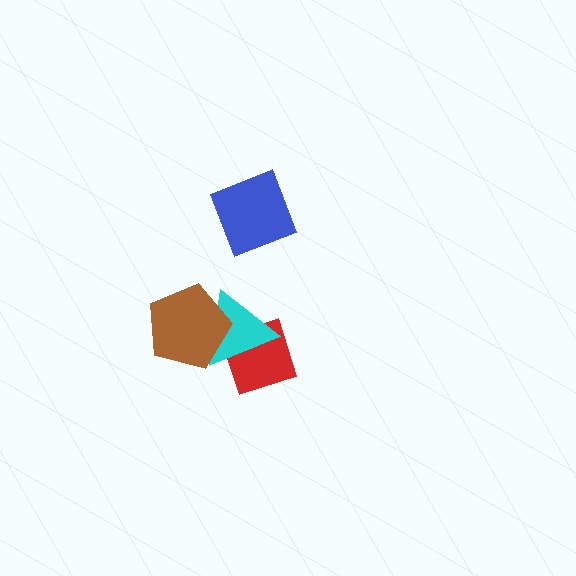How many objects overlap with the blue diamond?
0 objects overlap with the blue diamond.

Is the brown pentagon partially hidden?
No, no other shape covers it.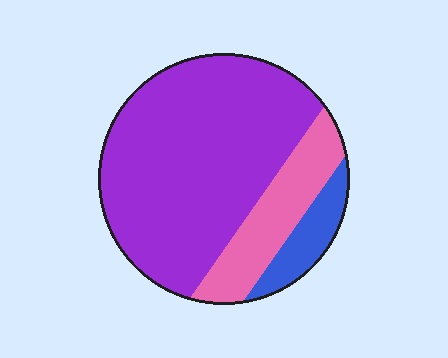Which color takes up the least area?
Blue, at roughly 10%.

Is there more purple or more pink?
Purple.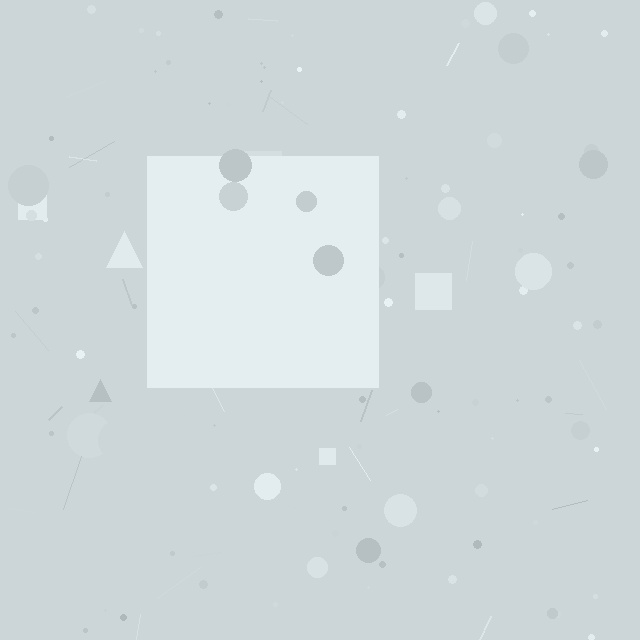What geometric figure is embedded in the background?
A square is embedded in the background.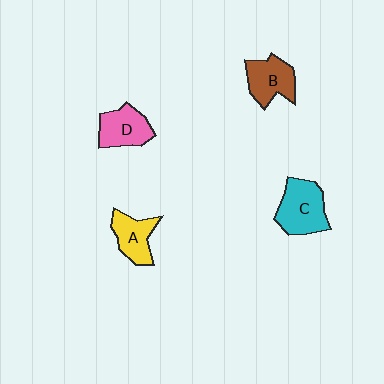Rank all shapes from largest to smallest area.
From largest to smallest: C (cyan), B (brown), D (pink), A (yellow).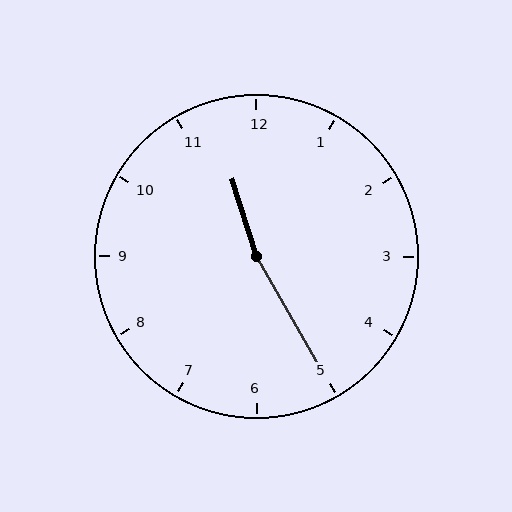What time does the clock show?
11:25.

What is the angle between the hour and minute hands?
Approximately 168 degrees.